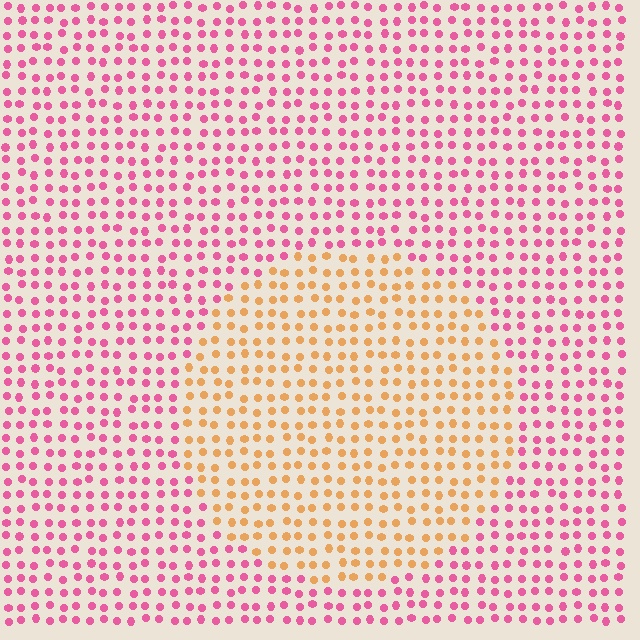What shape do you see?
I see a circle.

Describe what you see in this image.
The image is filled with small pink elements in a uniform arrangement. A circle-shaped region is visible where the elements are tinted to a slightly different hue, forming a subtle color boundary.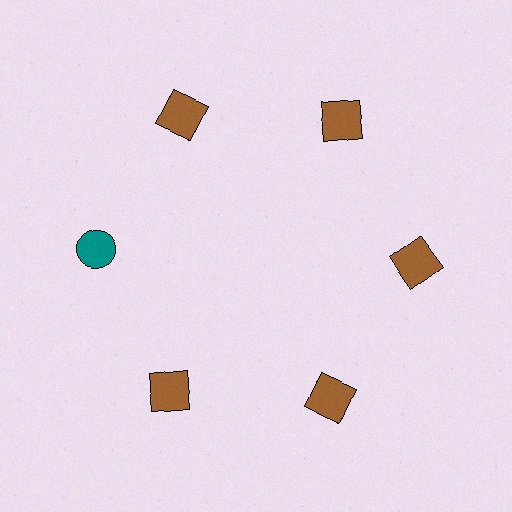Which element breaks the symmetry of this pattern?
The teal circle at roughly the 9 o'clock position breaks the symmetry. All other shapes are brown squares.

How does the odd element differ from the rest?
It differs in both color (teal instead of brown) and shape (circle instead of square).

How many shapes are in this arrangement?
There are 6 shapes arranged in a ring pattern.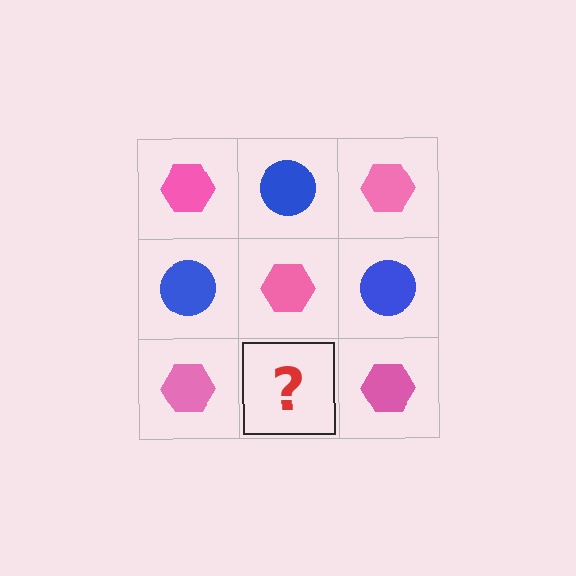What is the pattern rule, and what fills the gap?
The rule is that it alternates pink hexagon and blue circle in a checkerboard pattern. The gap should be filled with a blue circle.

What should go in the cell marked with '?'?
The missing cell should contain a blue circle.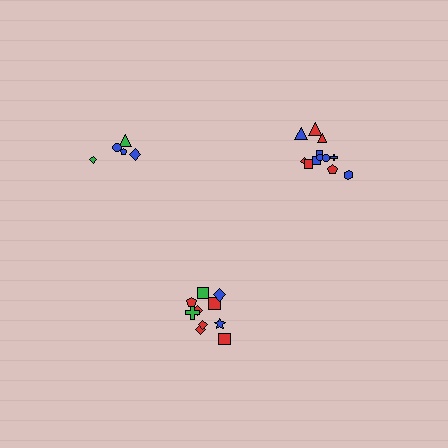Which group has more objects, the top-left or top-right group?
The top-right group.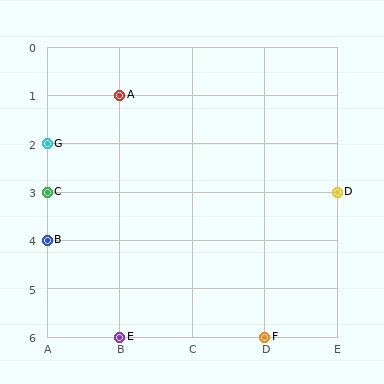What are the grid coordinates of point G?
Point G is at grid coordinates (A, 2).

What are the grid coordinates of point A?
Point A is at grid coordinates (B, 1).